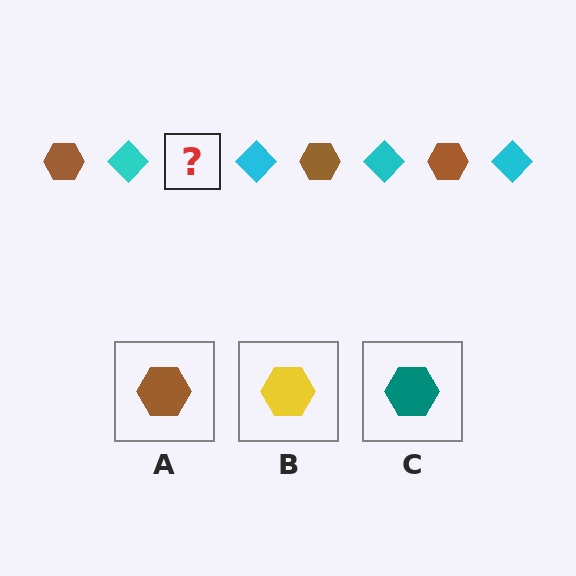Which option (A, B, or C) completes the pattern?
A.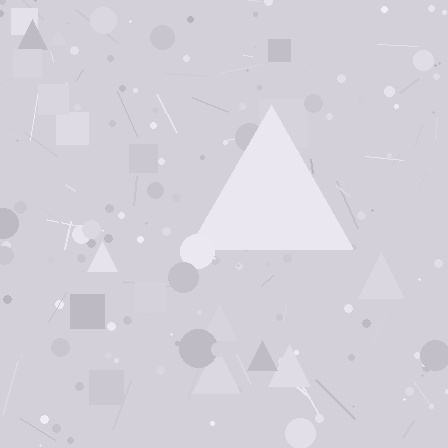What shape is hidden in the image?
A triangle is hidden in the image.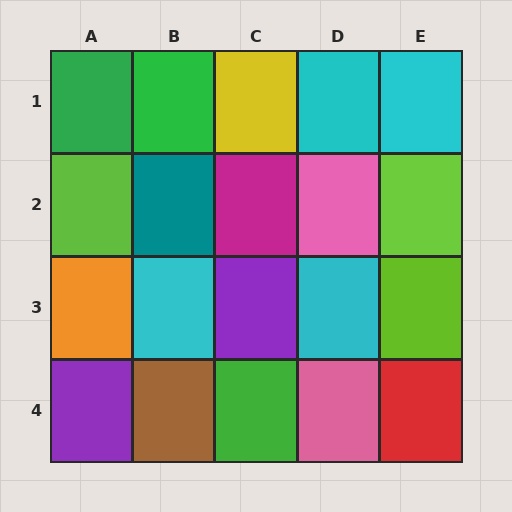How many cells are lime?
3 cells are lime.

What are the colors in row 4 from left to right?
Purple, brown, green, pink, red.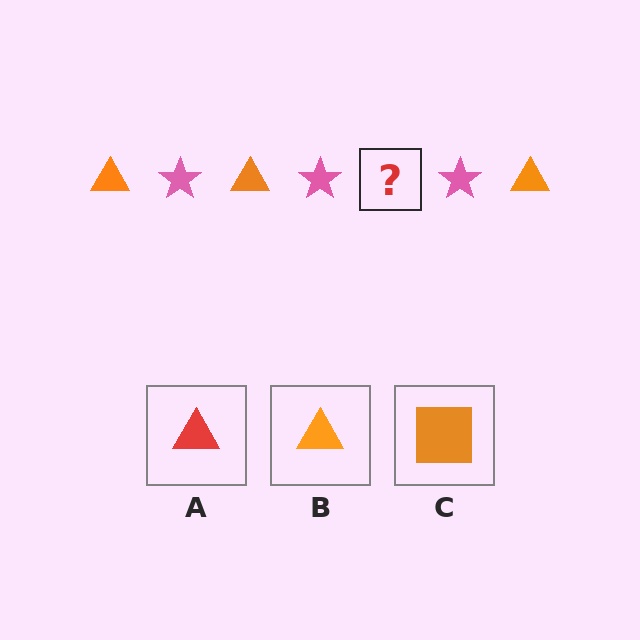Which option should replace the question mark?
Option B.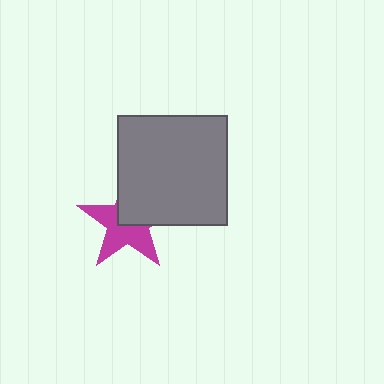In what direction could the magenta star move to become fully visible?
The magenta star could move toward the lower-left. That would shift it out from behind the gray square entirely.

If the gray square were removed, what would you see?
You would see the complete magenta star.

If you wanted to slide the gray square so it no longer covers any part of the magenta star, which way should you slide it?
Slide it toward the upper-right — that is the most direct way to separate the two shapes.